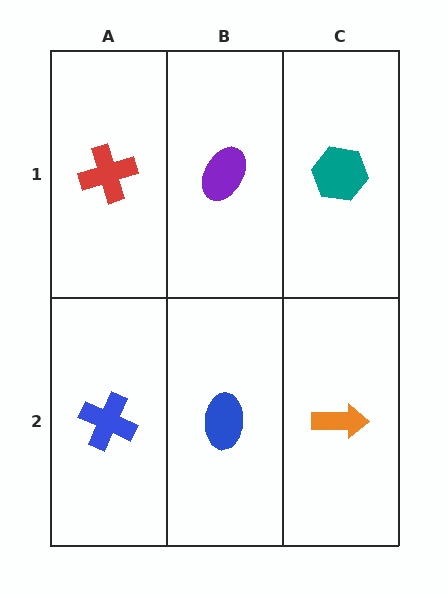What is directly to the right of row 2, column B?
An orange arrow.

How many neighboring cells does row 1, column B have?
3.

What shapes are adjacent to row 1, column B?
A blue ellipse (row 2, column B), a red cross (row 1, column A), a teal hexagon (row 1, column C).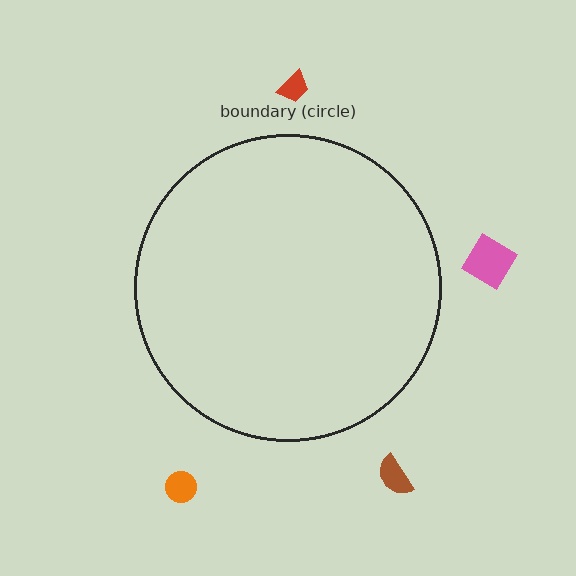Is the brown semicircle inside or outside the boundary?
Outside.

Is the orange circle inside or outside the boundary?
Outside.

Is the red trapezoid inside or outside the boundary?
Outside.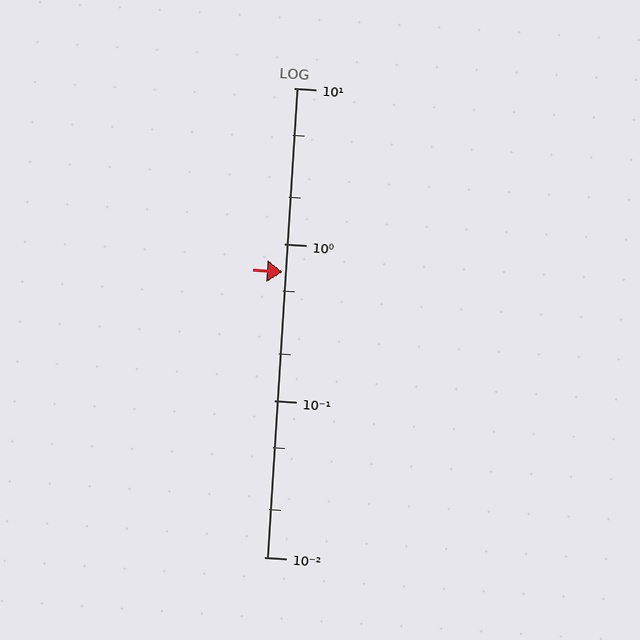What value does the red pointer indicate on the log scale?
The pointer indicates approximately 0.66.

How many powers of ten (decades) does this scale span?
The scale spans 3 decades, from 0.01 to 10.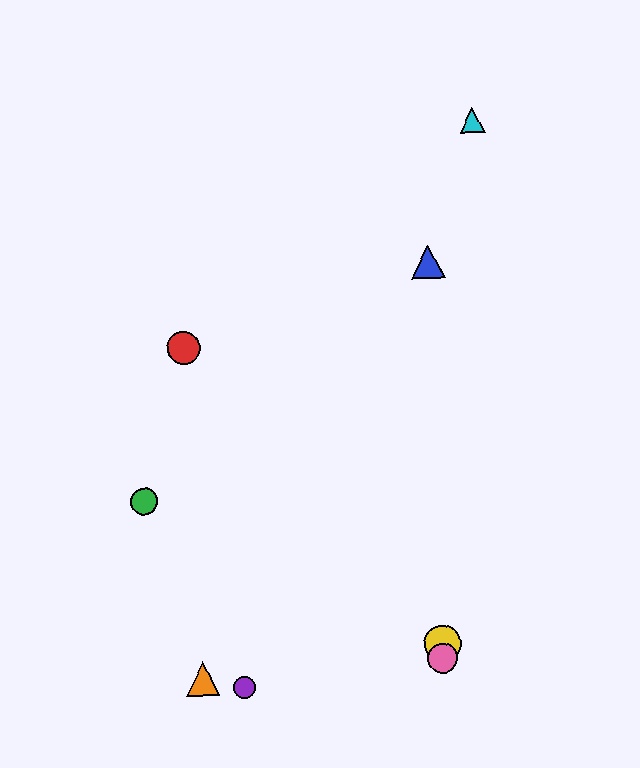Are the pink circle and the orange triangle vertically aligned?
No, the pink circle is at x≈443 and the orange triangle is at x≈203.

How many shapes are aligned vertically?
3 shapes (the blue triangle, the yellow circle, the pink circle) are aligned vertically.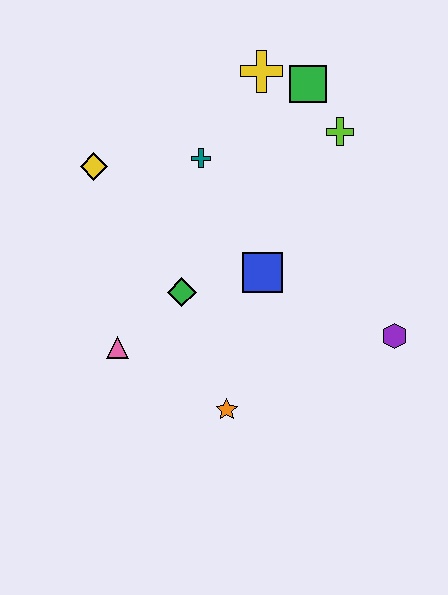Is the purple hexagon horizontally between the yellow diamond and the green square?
No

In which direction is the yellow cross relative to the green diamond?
The yellow cross is above the green diamond.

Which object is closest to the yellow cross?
The green square is closest to the yellow cross.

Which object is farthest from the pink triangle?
The green square is farthest from the pink triangle.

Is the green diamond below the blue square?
Yes